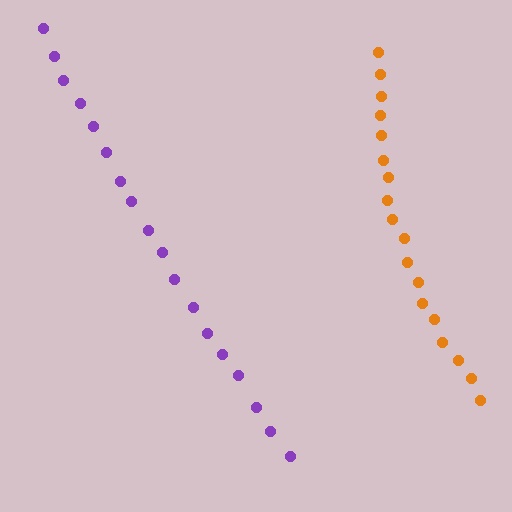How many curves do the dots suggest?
There are 2 distinct paths.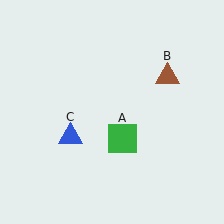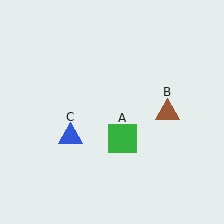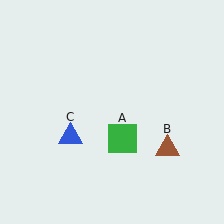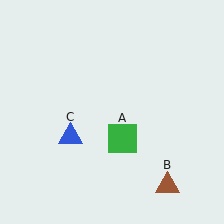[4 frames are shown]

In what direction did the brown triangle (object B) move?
The brown triangle (object B) moved down.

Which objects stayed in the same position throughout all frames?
Green square (object A) and blue triangle (object C) remained stationary.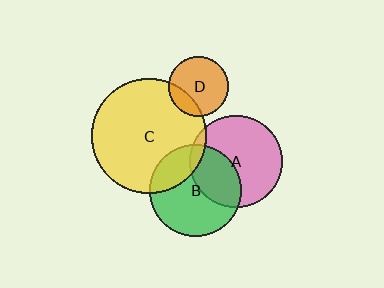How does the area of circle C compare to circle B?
Approximately 1.6 times.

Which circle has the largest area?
Circle C (yellow).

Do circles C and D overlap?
Yes.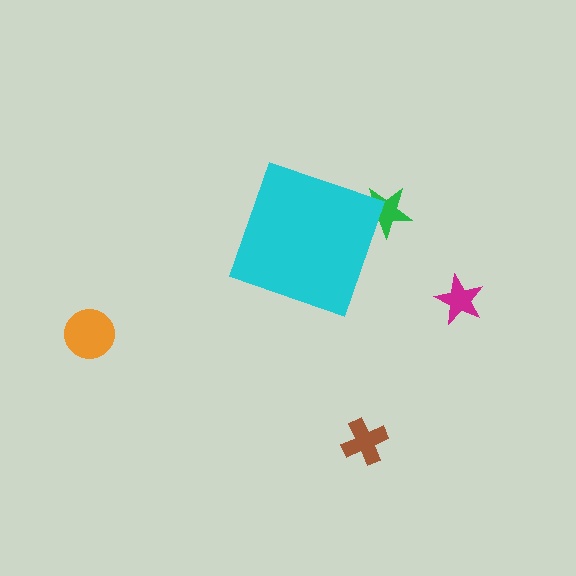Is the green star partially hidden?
Yes, the green star is partially hidden behind the cyan diamond.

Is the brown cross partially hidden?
No, the brown cross is fully visible.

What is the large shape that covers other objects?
A cyan diamond.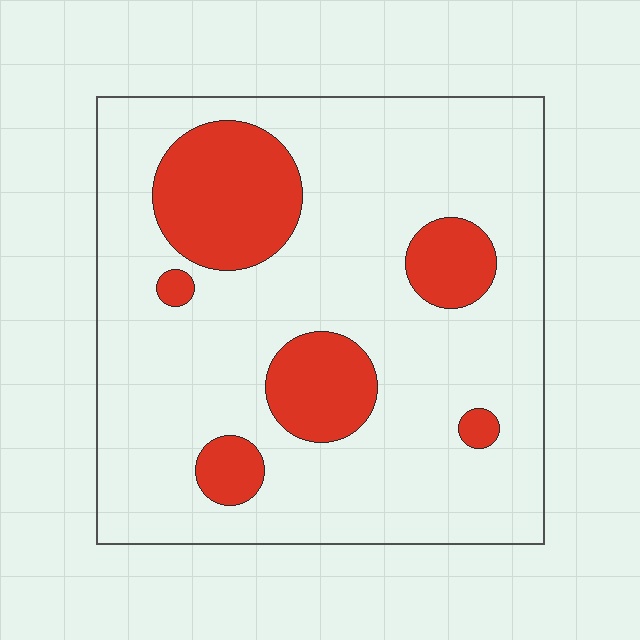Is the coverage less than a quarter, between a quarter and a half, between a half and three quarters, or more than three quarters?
Less than a quarter.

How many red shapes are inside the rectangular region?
6.